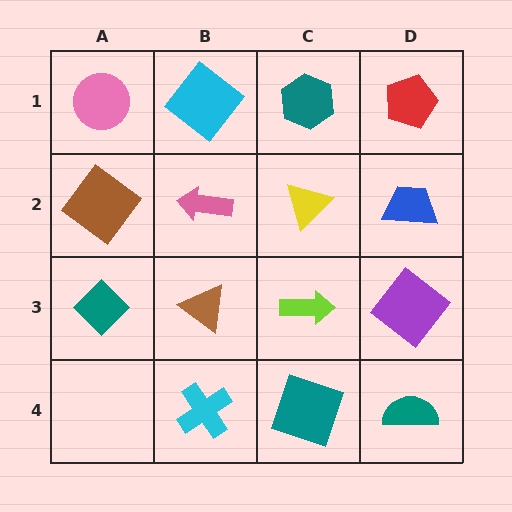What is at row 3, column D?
A purple diamond.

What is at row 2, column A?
A brown diamond.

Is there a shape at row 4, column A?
No, that cell is empty.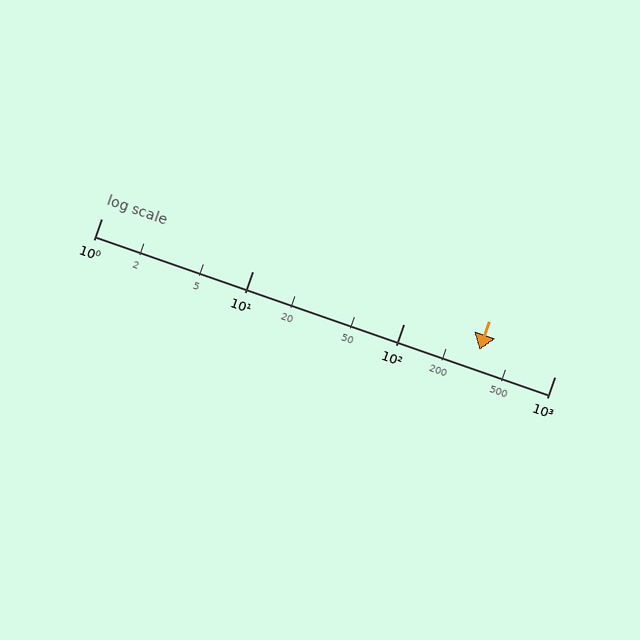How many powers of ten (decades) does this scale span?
The scale spans 3 decades, from 1 to 1000.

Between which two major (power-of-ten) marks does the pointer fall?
The pointer is between 100 and 1000.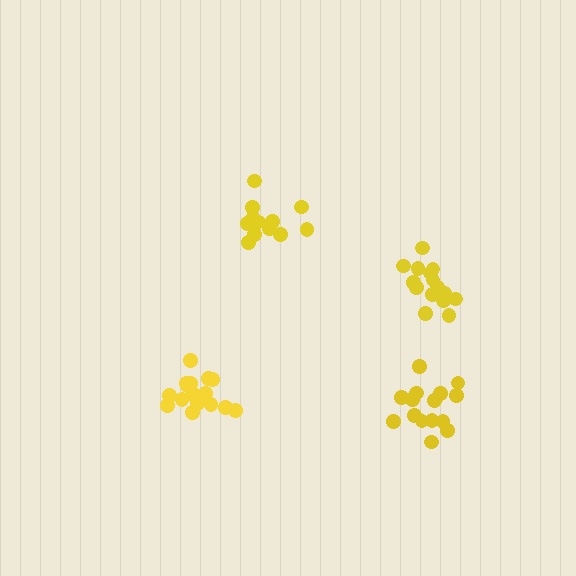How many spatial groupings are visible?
There are 4 spatial groupings.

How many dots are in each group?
Group 1: 12 dots, Group 2: 16 dots, Group 3: 16 dots, Group 4: 15 dots (59 total).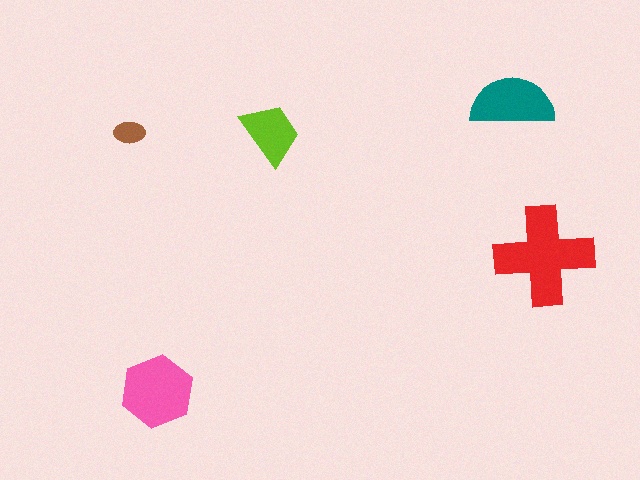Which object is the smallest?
The brown ellipse.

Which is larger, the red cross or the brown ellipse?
The red cross.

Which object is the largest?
The red cross.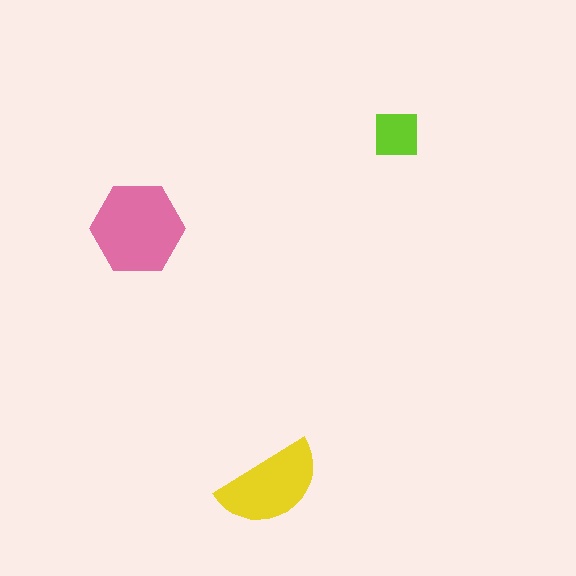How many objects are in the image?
There are 3 objects in the image.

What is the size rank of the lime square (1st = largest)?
3rd.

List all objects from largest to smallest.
The pink hexagon, the yellow semicircle, the lime square.